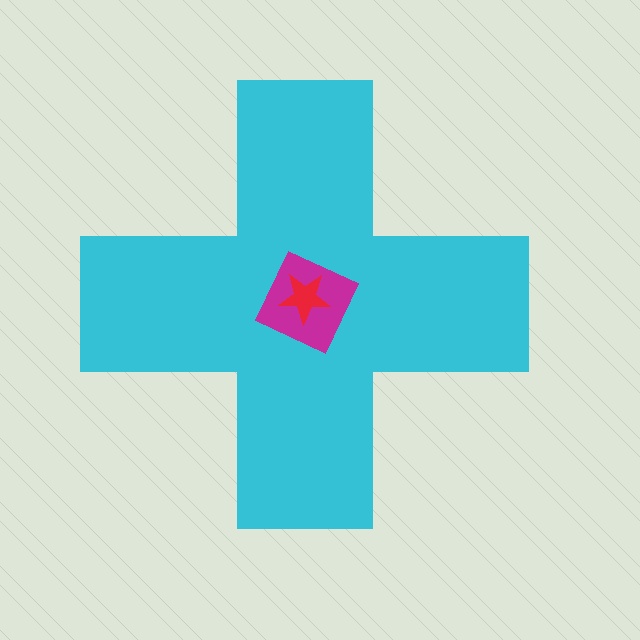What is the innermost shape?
The red star.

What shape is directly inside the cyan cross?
The magenta diamond.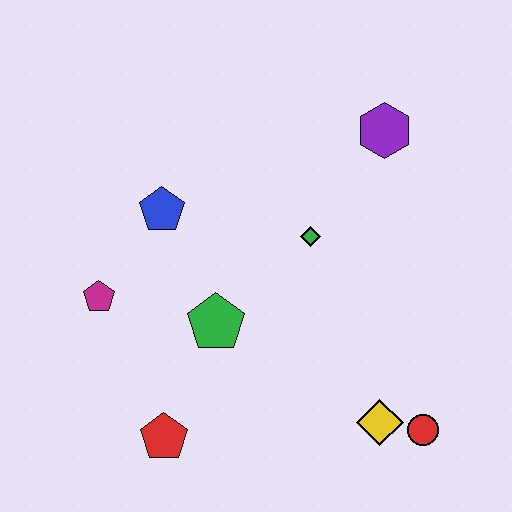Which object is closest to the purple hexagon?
The green diamond is closest to the purple hexagon.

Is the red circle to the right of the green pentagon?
Yes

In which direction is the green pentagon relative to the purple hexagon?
The green pentagon is below the purple hexagon.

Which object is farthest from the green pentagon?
The purple hexagon is farthest from the green pentagon.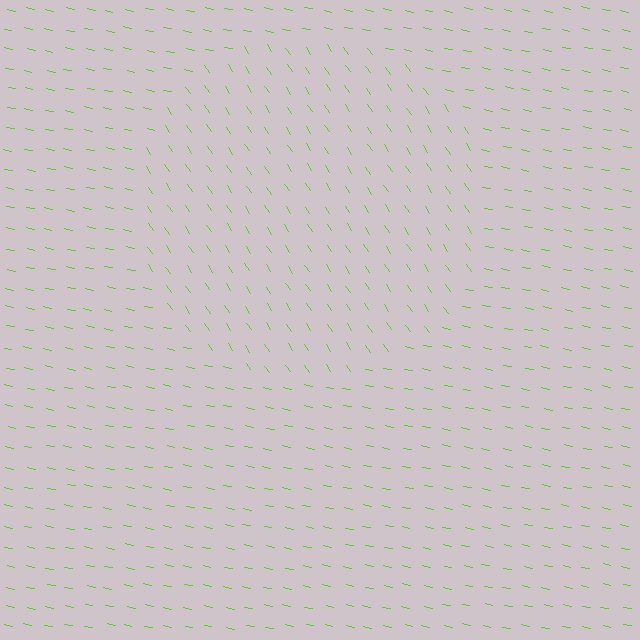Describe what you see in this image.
The image is filled with small lime line segments. A circle region in the image has lines oriented differently from the surrounding lines, creating a visible texture boundary.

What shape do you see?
I see a circle.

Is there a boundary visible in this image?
Yes, there is a texture boundary formed by a change in line orientation.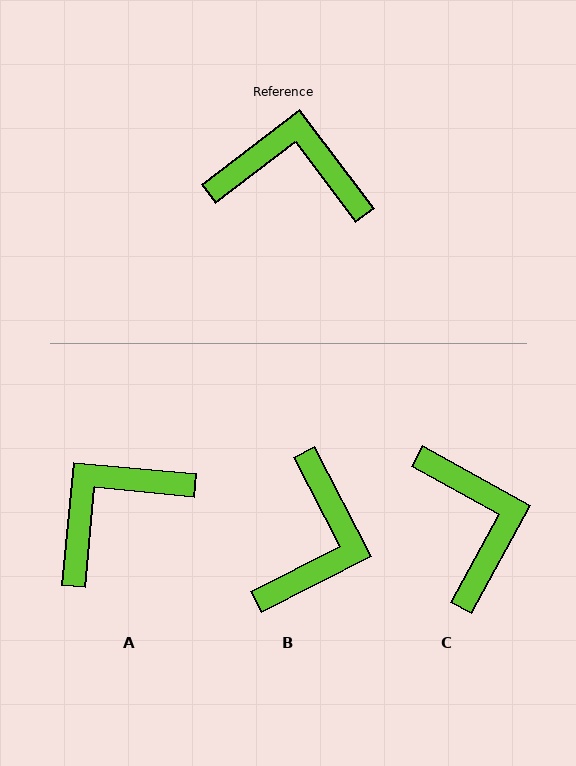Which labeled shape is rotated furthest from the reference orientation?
B, about 100 degrees away.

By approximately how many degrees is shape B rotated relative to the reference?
Approximately 100 degrees clockwise.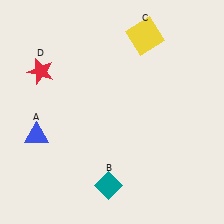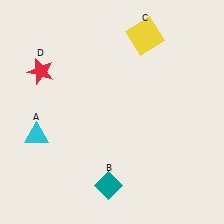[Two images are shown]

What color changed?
The triangle (A) changed from blue in Image 1 to cyan in Image 2.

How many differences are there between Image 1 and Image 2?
There is 1 difference between the two images.